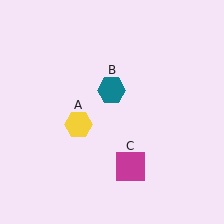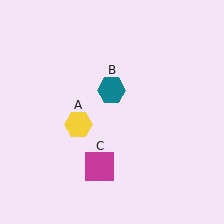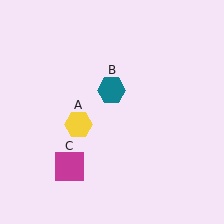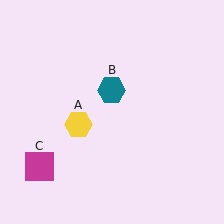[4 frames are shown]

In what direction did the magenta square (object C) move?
The magenta square (object C) moved left.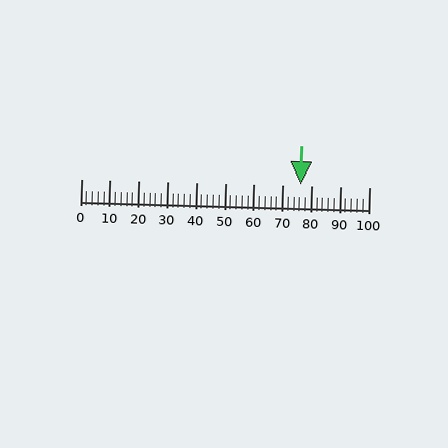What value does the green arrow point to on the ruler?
The green arrow points to approximately 76.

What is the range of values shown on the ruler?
The ruler shows values from 0 to 100.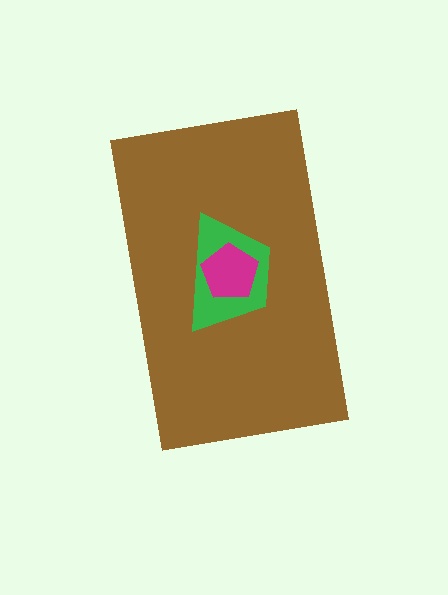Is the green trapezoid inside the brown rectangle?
Yes.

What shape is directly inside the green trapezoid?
The magenta pentagon.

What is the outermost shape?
The brown rectangle.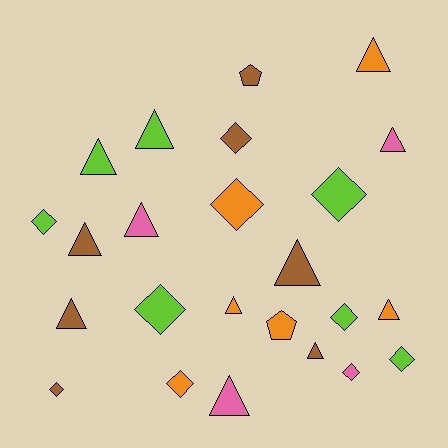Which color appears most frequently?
Lime, with 7 objects.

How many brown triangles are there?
There are 4 brown triangles.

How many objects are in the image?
There are 24 objects.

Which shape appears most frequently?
Triangle, with 12 objects.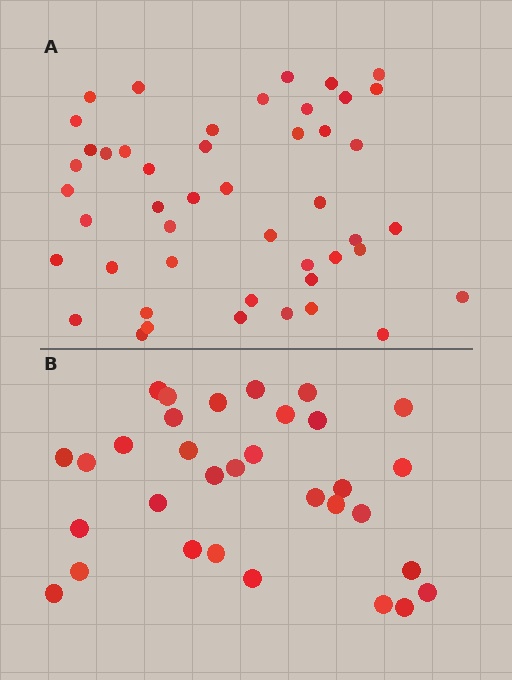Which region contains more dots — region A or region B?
Region A (the top region) has more dots.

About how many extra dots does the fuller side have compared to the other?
Region A has approximately 15 more dots than region B.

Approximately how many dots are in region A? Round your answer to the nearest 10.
About 50 dots. (The exact count is 47, which rounds to 50.)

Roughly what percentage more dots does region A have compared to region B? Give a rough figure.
About 45% more.